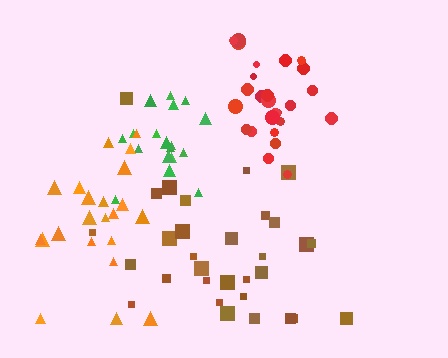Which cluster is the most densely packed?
Green.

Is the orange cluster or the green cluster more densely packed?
Green.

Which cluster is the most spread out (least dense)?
Orange.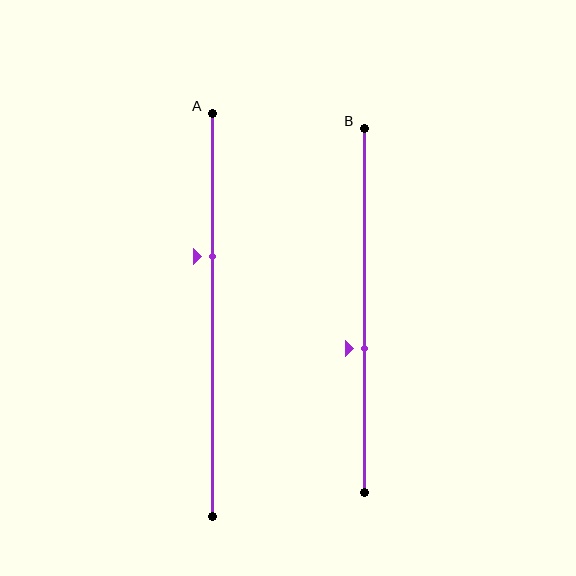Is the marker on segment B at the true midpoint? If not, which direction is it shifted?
No, the marker on segment B is shifted downward by about 10% of the segment length.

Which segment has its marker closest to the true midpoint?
Segment B has its marker closest to the true midpoint.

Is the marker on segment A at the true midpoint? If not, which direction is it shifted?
No, the marker on segment A is shifted upward by about 14% of the segment length.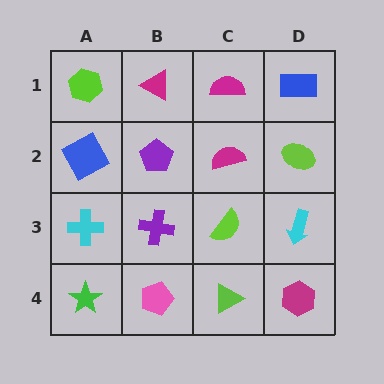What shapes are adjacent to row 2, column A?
A lime hexagon (row 1, column A), a cyan cross (row 3, column A), a purple pentagon (row 2, column B).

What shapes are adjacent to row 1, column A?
A blue square (row 2, column A), a magenta triangle (row 1, column B).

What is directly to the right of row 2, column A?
A purple pentagon.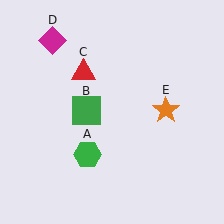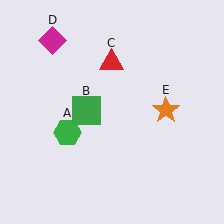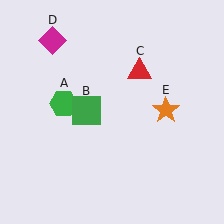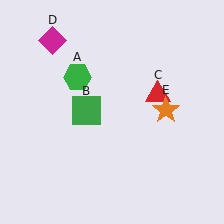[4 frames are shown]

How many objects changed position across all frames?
2 objects changed position: green hexagon (object A), red triangle (object C).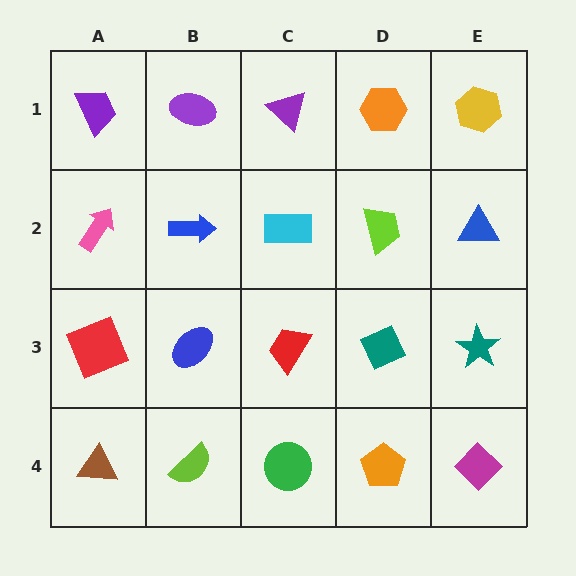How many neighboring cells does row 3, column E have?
3.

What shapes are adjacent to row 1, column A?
A pink arrow (row 2, column A), a purple ellipse (row 1, column B).